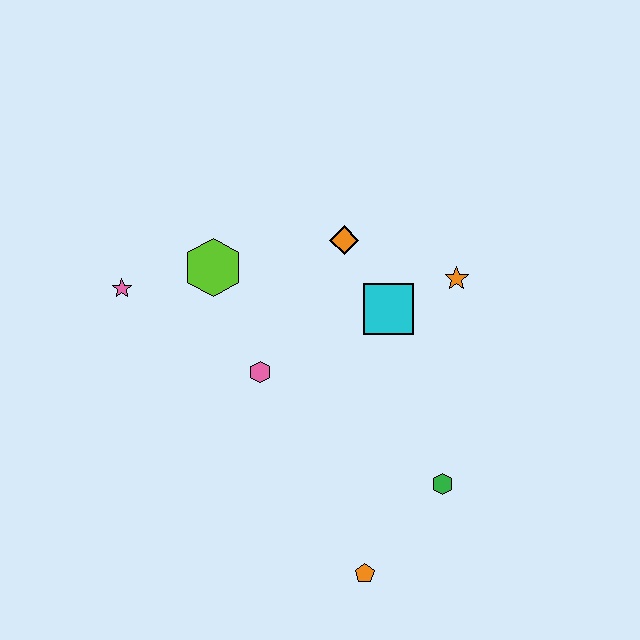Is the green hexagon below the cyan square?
Yes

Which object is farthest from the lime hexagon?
The orange pentagon is farthest from the lime hexagon.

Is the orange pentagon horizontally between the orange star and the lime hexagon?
Yes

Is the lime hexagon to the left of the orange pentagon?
Yes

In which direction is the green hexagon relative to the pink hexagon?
The green hexagon is to the right of the pink hexagon.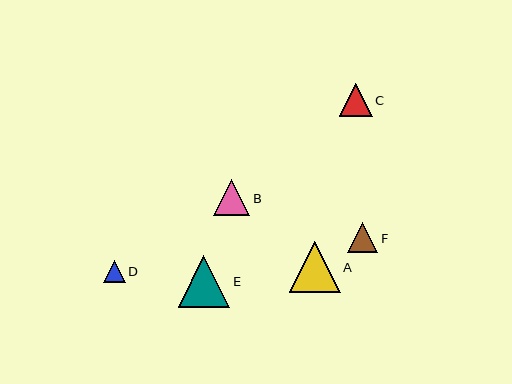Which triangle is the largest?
Triangle E is the largest with a size of approximately 52 pixels.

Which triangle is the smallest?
Triangle D is the smallest with a size of approximately 22 pixels.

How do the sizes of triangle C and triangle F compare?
Triangle C and triangle F are approximately the same size.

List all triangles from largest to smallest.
From largest to smallest: E, A, B, C, F, D.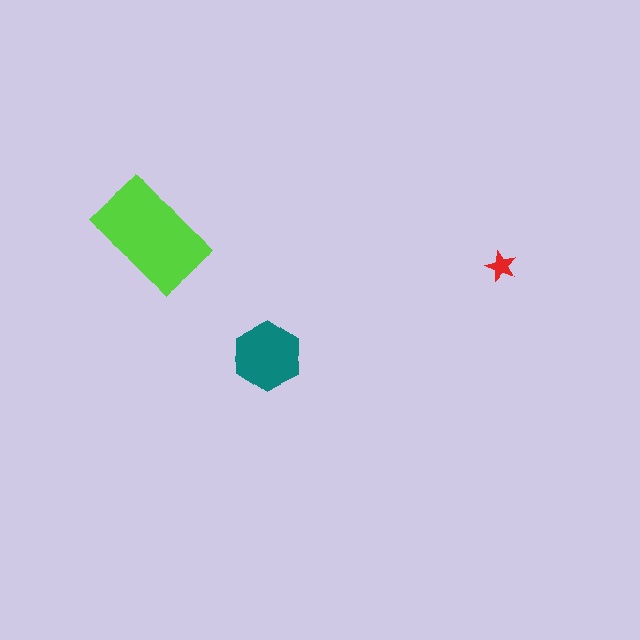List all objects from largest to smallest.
The lime rectangle, the teal hexagon, the red star.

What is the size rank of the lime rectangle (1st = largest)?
1st.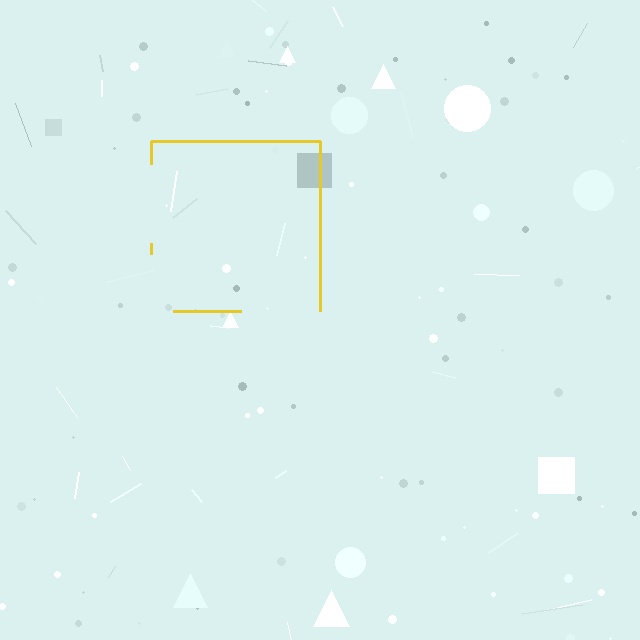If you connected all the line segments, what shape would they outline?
They would outline a square.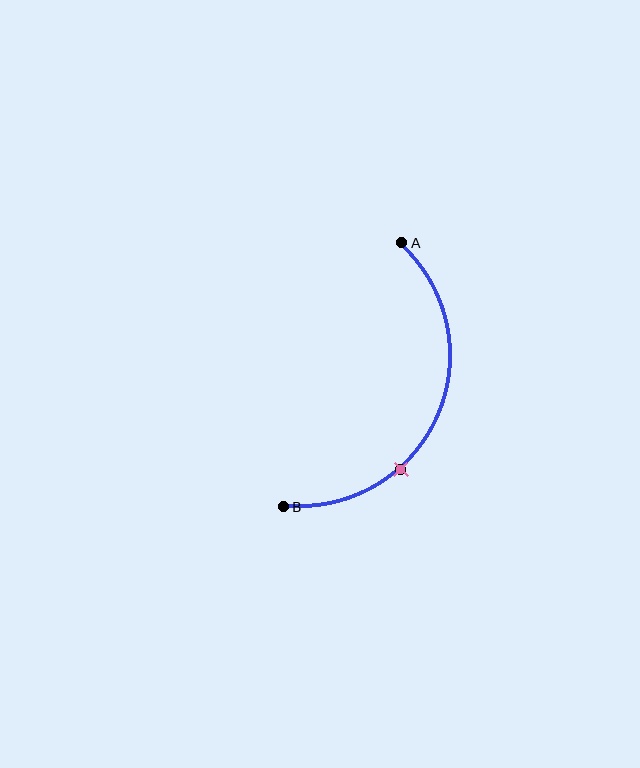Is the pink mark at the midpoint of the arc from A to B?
No. The pink mark lies on the arc but is closer to endpoint B. The arc midpoint would be at the point on the curve equidistant along the arc from both A and B.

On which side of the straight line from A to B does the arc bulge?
The arc bulges to the right of the straight line connecting A and B.